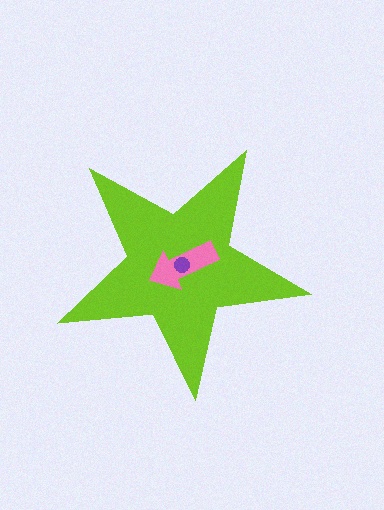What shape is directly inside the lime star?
The pink arrow.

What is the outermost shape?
The lime star.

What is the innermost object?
The purple circle.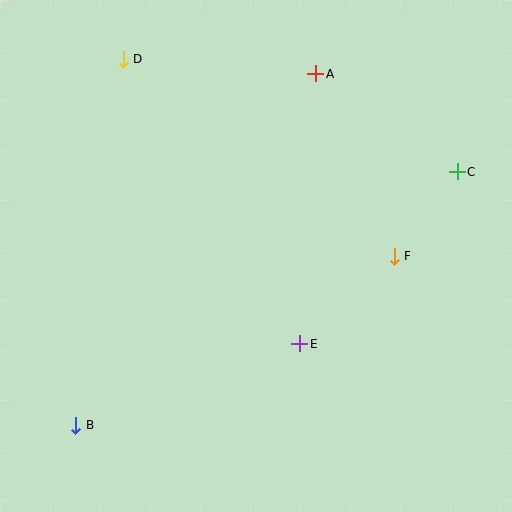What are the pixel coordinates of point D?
Point D is at (123, 59).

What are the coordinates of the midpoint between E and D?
The midpoint between E and D is at (211, 202).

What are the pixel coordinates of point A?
Point A is at (315, 74).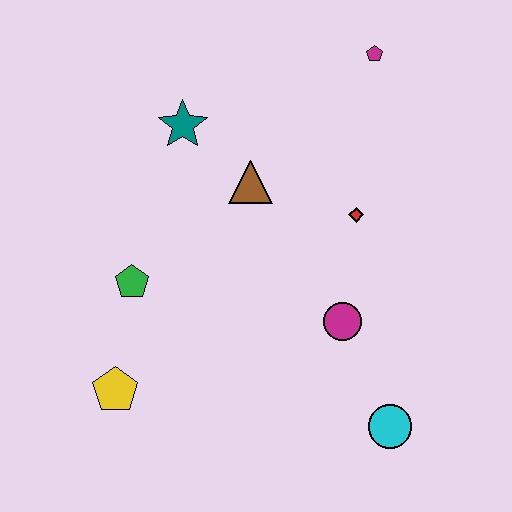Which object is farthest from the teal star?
The cyan circle is farthest from the teal star.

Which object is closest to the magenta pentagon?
The red diamond is closest to the magenta pentagon.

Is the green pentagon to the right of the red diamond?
No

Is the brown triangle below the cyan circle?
No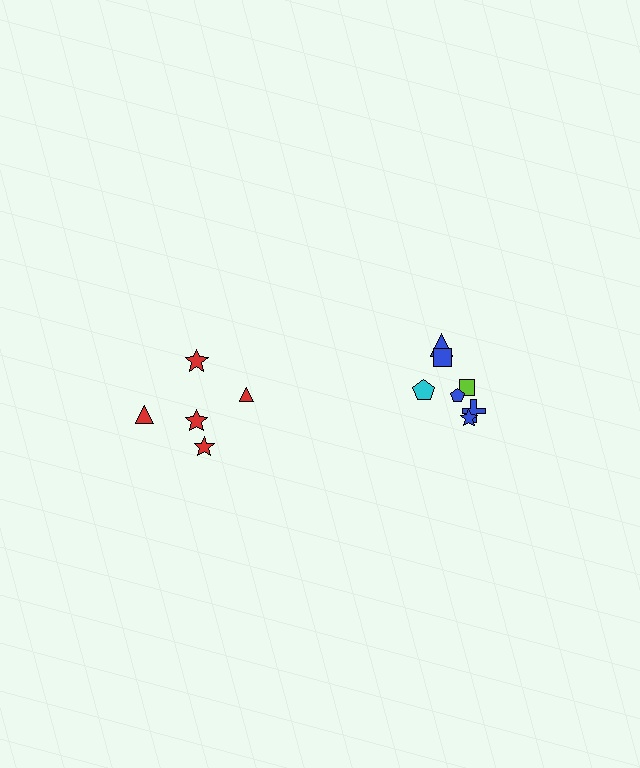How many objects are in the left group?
There are 5 objects.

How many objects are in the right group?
There are 7 objects.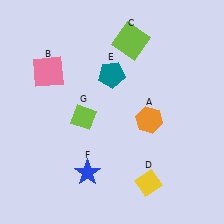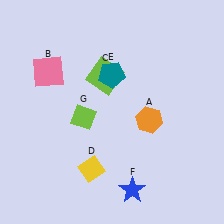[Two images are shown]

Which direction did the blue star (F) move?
The blue star (F) moved right.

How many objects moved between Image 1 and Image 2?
3 objects moved between the two images.